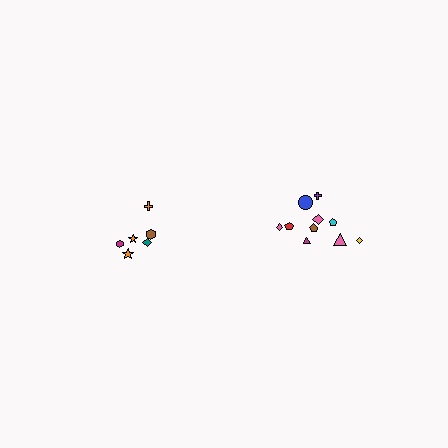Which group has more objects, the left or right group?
The right group.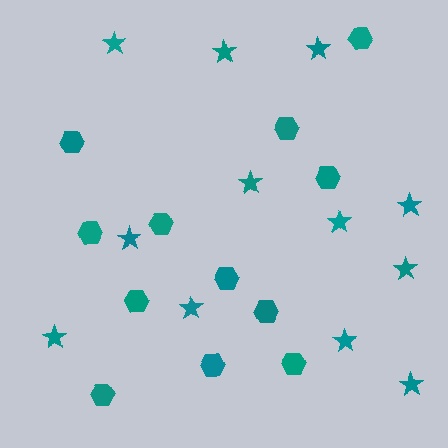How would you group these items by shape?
There are 2 groups: one group of stars (12) and one group of hexagons (12).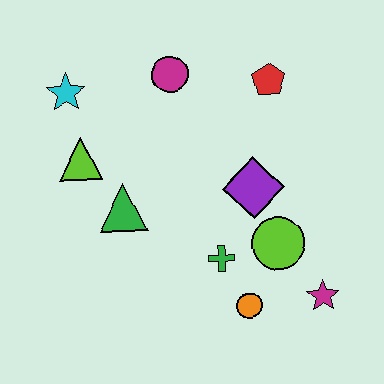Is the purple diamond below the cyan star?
Yes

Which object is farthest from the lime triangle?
The magenta star is farthest from the lime triangle.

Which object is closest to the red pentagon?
The magenta circle is closest to the red pentagon.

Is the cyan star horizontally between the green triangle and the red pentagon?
No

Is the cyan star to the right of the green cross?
No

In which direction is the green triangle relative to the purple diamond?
The green triangle is to the left of the purple diamond.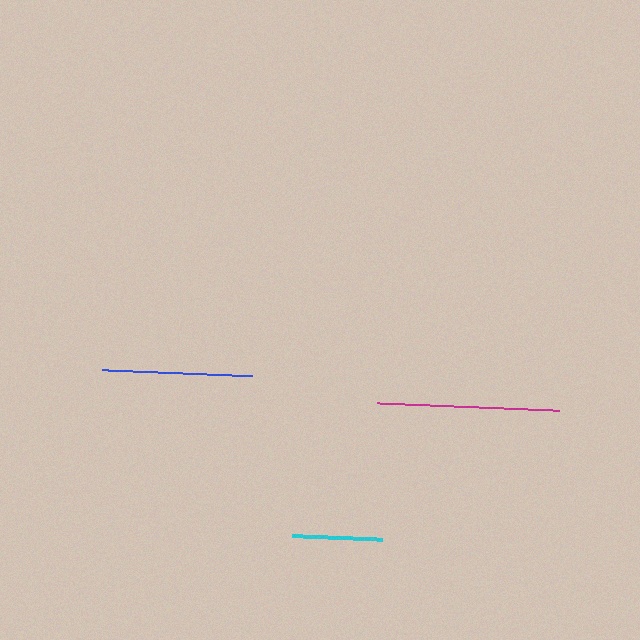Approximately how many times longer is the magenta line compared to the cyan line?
The magenta line is approximately 2.0 times the length of the cyan line.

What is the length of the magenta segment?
The magenta segment is approximately 182 pixels long.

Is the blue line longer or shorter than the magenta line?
The magenta line is longer than the blue line.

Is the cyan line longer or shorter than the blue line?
The blue line is longer than the cyan line.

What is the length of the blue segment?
The blue segment is approximately 151 pixels long.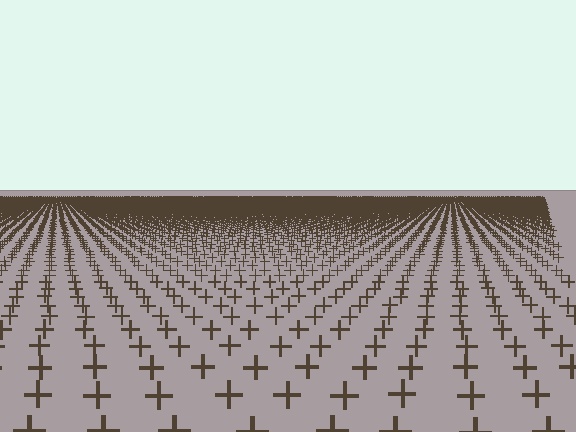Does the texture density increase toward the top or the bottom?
Density increases toward the top.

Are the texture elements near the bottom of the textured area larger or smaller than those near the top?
Larger. Near the bottom, elements are closer to the viewer and appear at a bigger on-screen size.